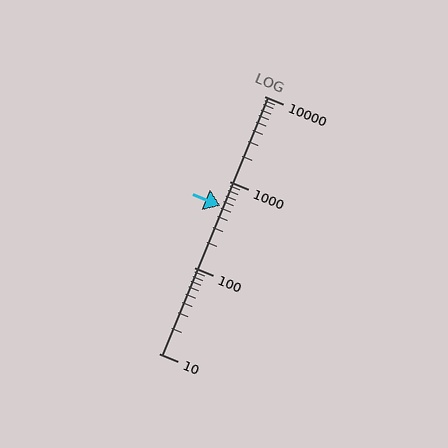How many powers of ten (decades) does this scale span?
The scale spans 3 decades, from 10 to 10000.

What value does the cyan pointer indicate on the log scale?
The pointer indicates approximately 520.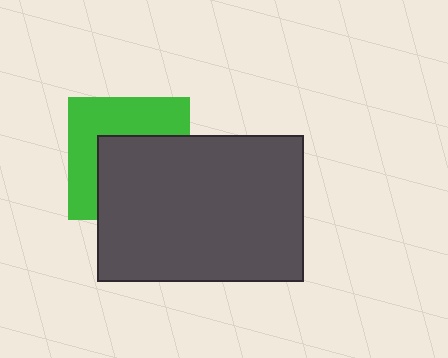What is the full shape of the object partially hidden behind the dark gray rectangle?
The partially hidden object is a green square.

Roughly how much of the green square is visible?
About half of it is visible (roughly 48%).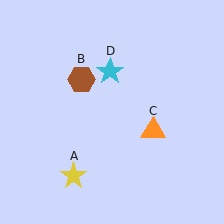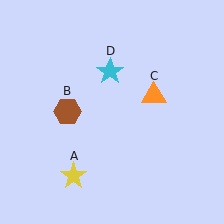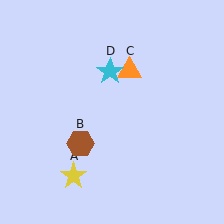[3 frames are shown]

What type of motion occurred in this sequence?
The brown hexagon (object B), orange triangle (object C) rotated counterclockwise around the center of the scene.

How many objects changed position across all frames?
2 objects changed position: brown hexagon (object B), orange triangle (object C).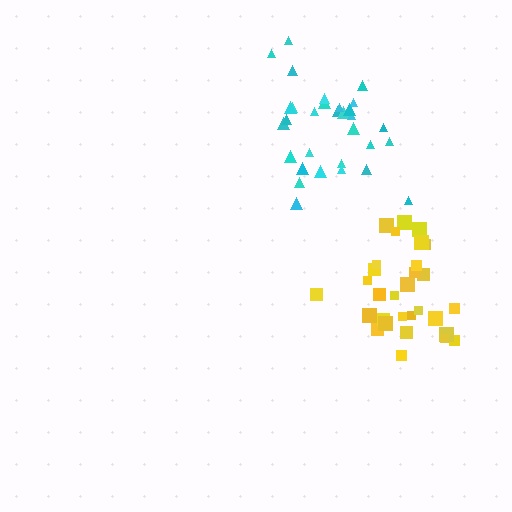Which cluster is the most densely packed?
Yellow.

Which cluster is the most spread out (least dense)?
Cyan.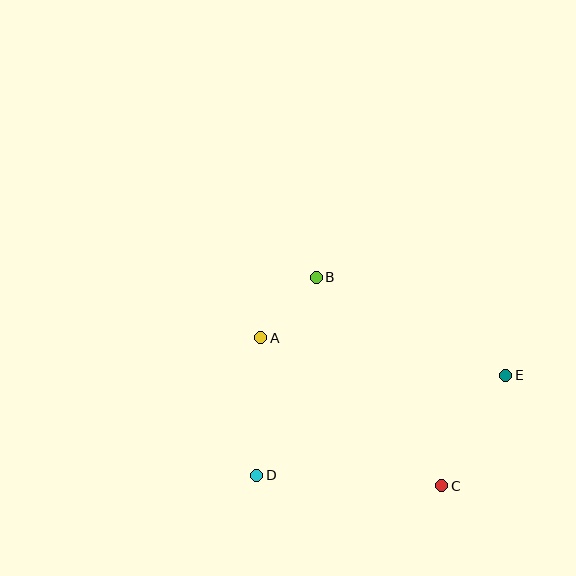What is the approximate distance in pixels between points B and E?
The distance between B and E is approximately 213 pixels.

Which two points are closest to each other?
Points A and B are closest to each other.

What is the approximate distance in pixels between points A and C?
The distance between A and C is approximately 234 pixels.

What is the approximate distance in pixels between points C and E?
The distance between C and E is approximately 128 pixels.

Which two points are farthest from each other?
Points D and E are farthest from each other.